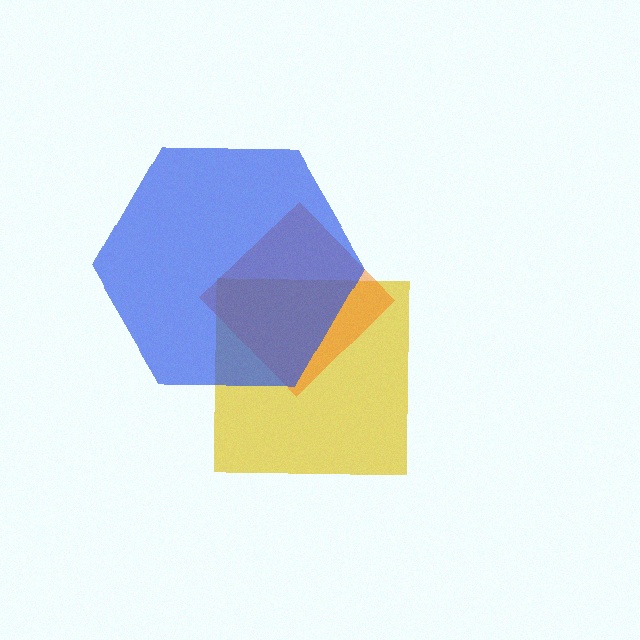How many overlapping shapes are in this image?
There are 3 overlapping shapes in the image.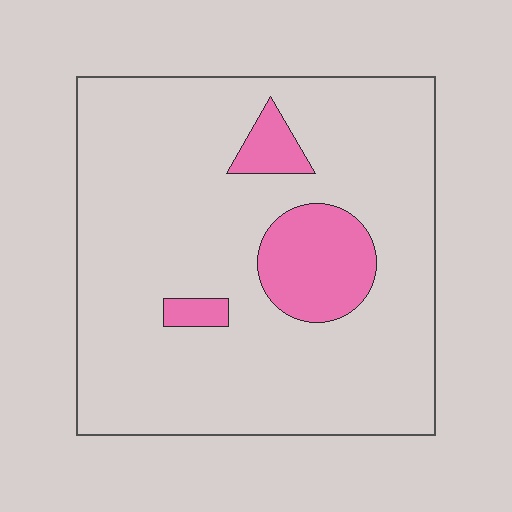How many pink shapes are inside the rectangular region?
3.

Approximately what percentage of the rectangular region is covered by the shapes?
Approximately 15%.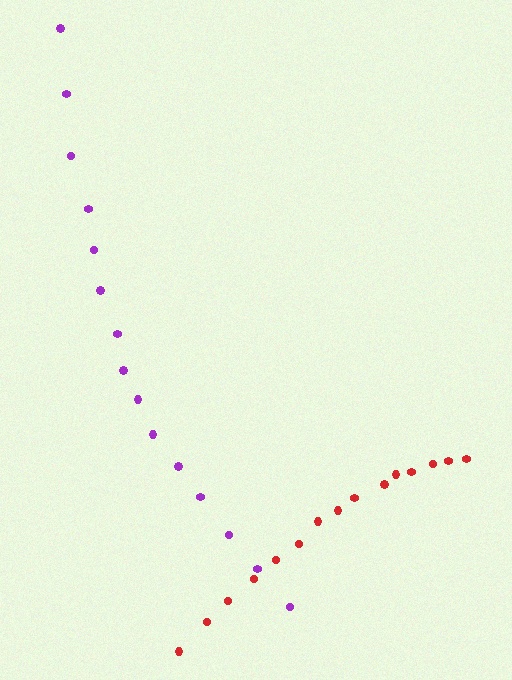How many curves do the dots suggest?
There are 2 distinct paths.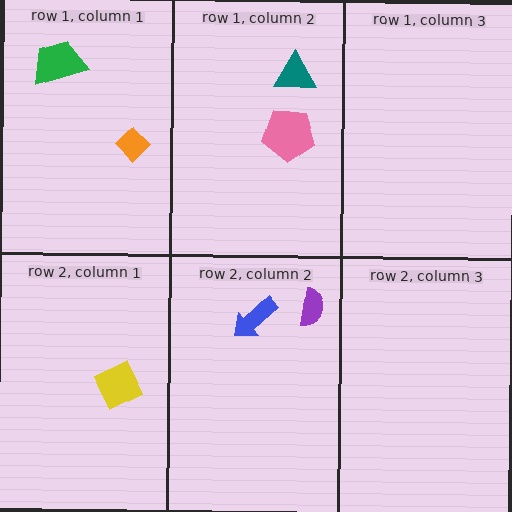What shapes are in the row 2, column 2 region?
The purple semicircle, the blue arrow.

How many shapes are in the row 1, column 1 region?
2.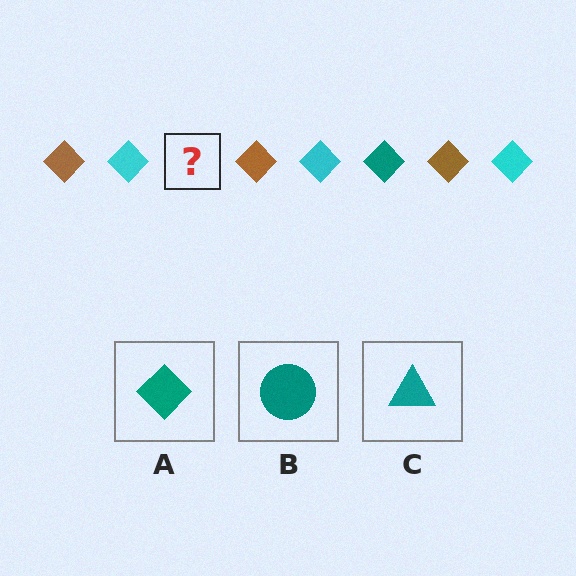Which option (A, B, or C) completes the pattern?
A.